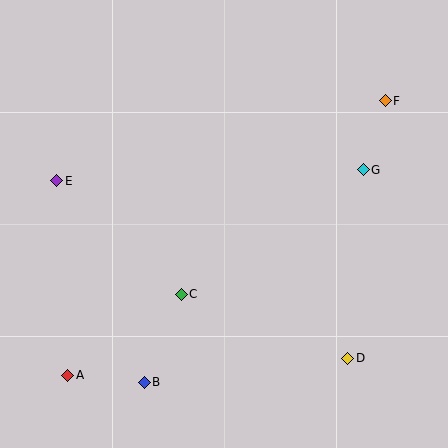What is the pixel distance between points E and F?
The distance between E and F is 338 pixels.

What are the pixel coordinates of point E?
Point E is at (57, 181).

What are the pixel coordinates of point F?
Point F is at (385, 101).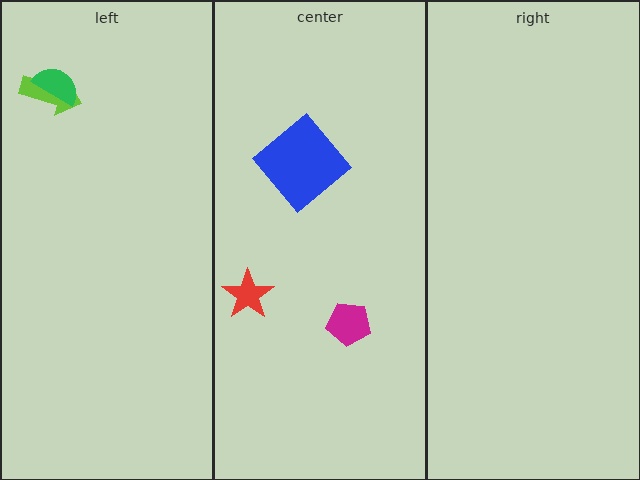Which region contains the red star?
The center region.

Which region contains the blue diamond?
The center region.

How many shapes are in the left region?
2.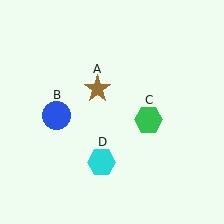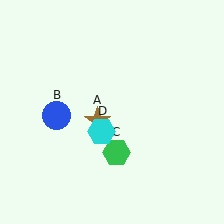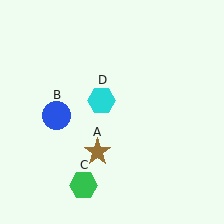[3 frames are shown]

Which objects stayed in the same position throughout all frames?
Blue circle (object B) remained stationary.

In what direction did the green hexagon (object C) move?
The green hexagon (object C) moved down and to the left.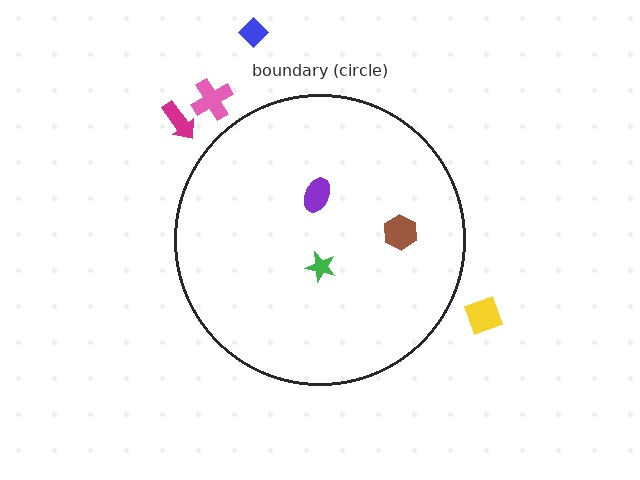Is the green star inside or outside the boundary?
Inside.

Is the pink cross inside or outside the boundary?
Outside.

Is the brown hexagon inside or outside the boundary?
Inside.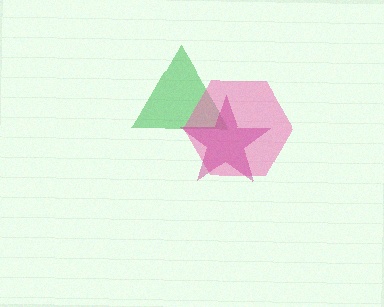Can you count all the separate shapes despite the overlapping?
Yes, there are 3 separate shapes.